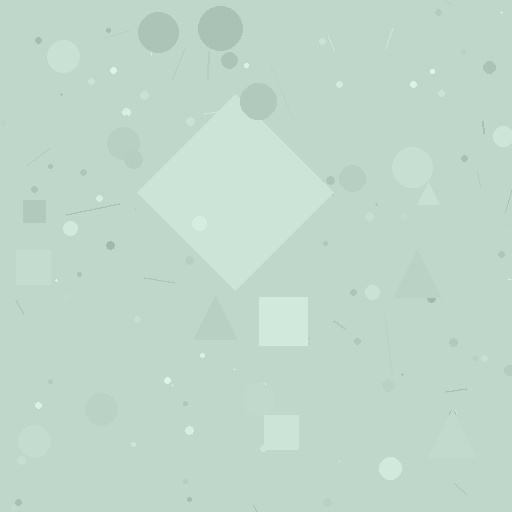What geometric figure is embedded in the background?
A diamond is embedded in the background.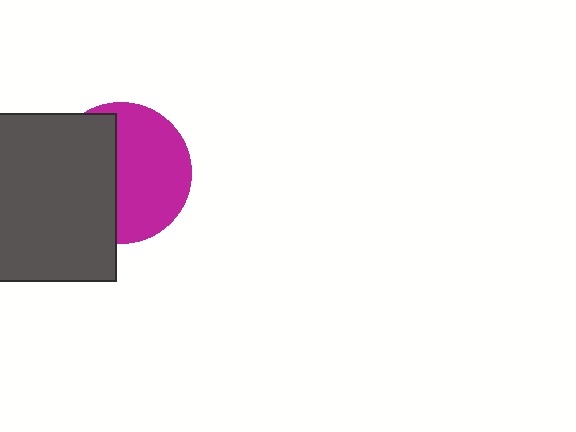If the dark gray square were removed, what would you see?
You would see the complete magenta circle.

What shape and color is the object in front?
The object in front is a dark gray square.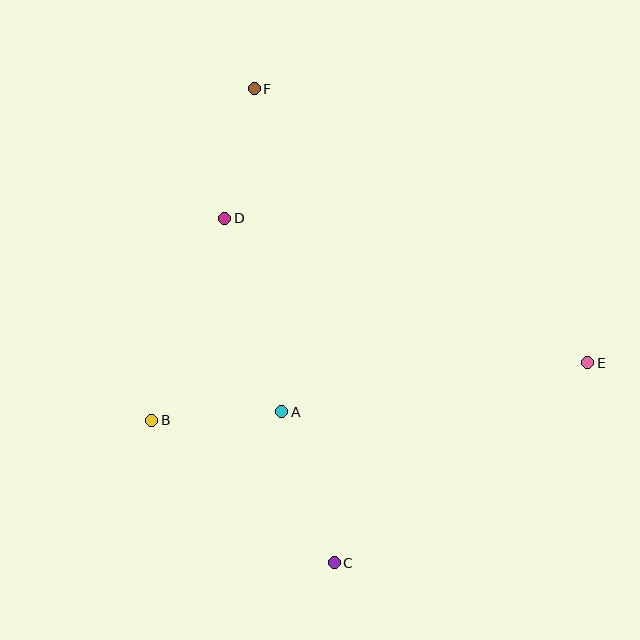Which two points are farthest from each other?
Points C and F are farthest from each other.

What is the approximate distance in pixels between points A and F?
The distance between A and F is approximately 324 pixels.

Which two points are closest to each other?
Points A and B are closest to each other.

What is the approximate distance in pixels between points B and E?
The distance between B and E is approximately 440 pixels.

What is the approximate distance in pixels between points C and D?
The distance between C and D is approximately 361 pixels.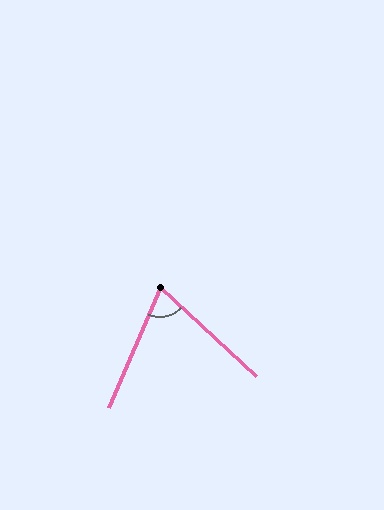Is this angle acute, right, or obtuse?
It is acute.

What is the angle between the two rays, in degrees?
Approximately 71 degrees.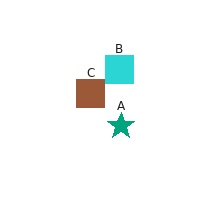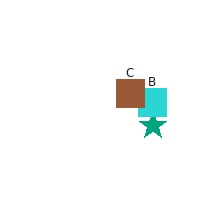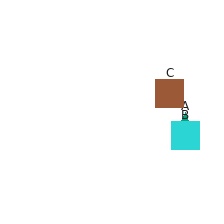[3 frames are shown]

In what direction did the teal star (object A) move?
The teal star (object A) moved right.